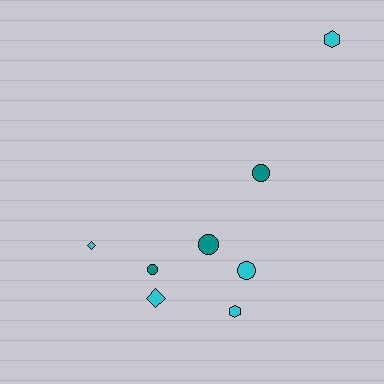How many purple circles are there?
There are no purple circles.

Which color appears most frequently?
Cyan, with 5 objects.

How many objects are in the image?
There are 8 objects.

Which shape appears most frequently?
Circle, with 4 objects.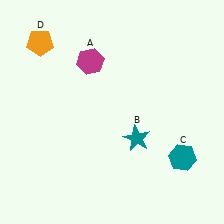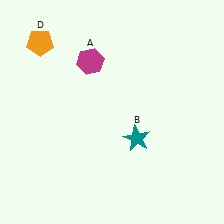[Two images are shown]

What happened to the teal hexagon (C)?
The teal hexagon (C) was removed in Image 2. It was in the bottom-right area of Image 1.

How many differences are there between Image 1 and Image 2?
There is 1 difference between the two images.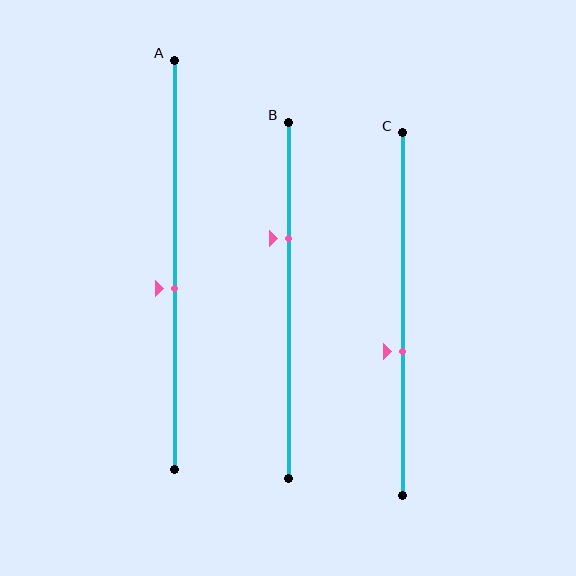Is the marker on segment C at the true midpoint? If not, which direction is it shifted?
No, the marker on segment C is shifted downward by about 10% of the segment length.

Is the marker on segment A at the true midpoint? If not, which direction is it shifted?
No, the marker on segment A is shifted downward by about 6% of the segment length.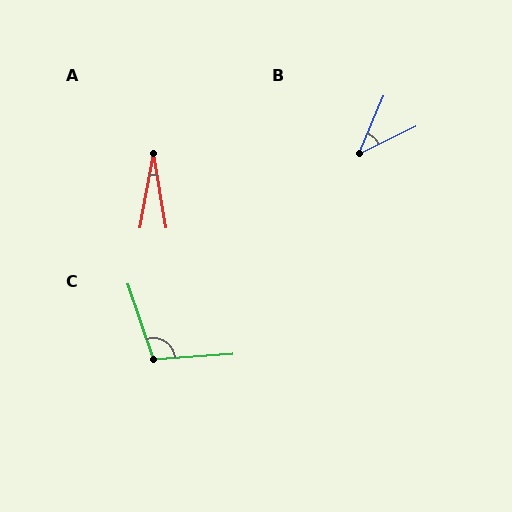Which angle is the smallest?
A, at approximately 20 degrees.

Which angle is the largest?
C, at approximately 104 degrees.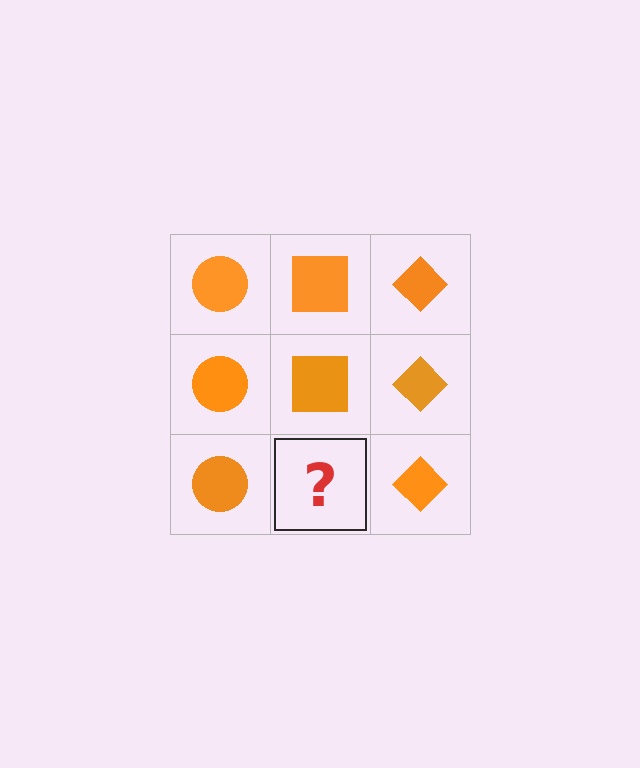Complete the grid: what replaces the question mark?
The question mark should be replaced with an orange square.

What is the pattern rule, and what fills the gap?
The rule is that each column has a consistent shape. The gap should be filled with an orange square.